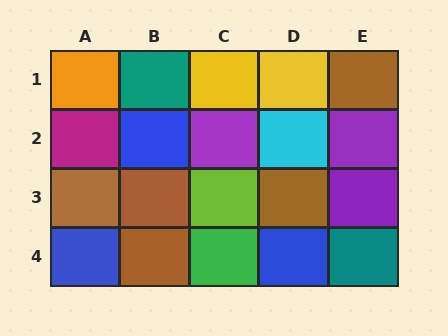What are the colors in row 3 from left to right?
Brown, brown, lime, brown, purple.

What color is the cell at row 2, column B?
Blue.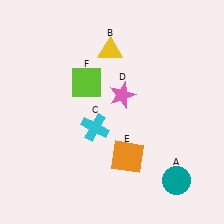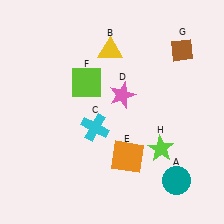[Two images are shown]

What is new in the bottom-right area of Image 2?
A lime star (H) was added in the bottom-right area of Image 2.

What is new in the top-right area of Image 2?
A brown diamond (G) was added in the top-right area of Image 2.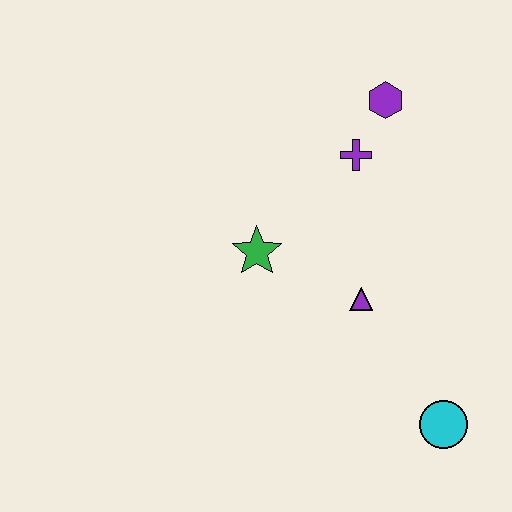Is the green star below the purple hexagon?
Yes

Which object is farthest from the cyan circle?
The purple hexagon is farthest from the cyan circle.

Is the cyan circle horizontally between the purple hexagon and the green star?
No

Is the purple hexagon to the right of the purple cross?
Yes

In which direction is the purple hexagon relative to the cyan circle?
The purple hexagon is above the cyan circle.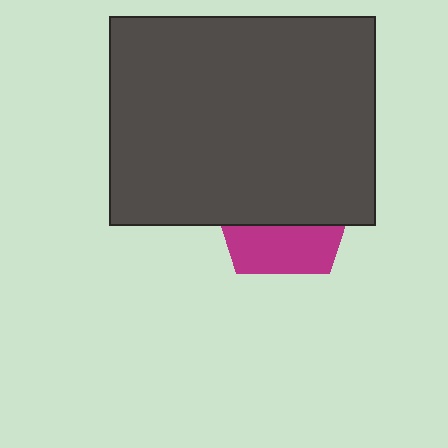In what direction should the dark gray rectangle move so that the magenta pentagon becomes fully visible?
The dark gray rectangle should move up. That is the shortest direction to clear the overlap and leave the magenta pentagon fully visible.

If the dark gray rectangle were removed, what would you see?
You would see the complete magenta pentagon.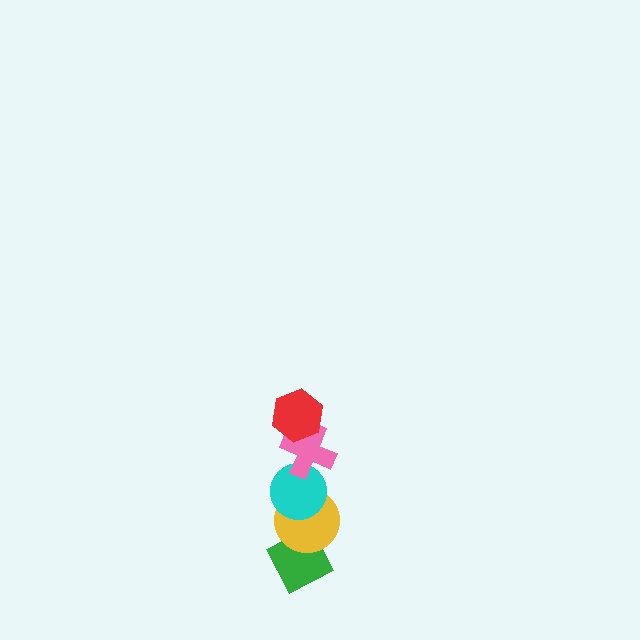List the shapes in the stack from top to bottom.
From top to bottom: the red hexagon, the pink cross, the cyan circle, the yellow circle, the green diamond.